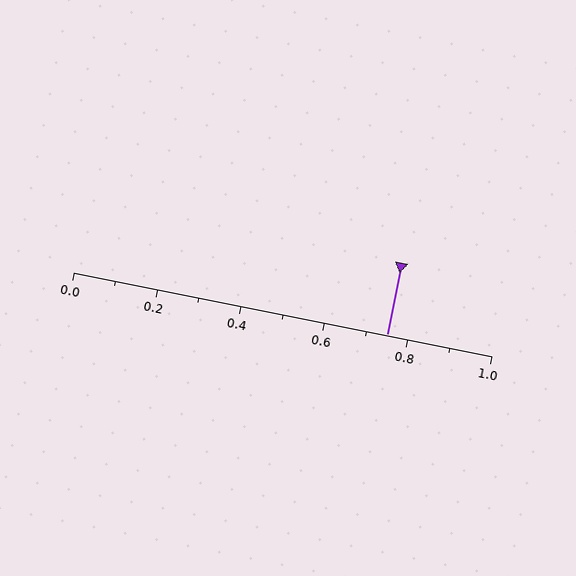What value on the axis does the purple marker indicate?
The marker indicates approximately 0.75.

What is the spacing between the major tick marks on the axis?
The major ticks are spaced 0.2 apart.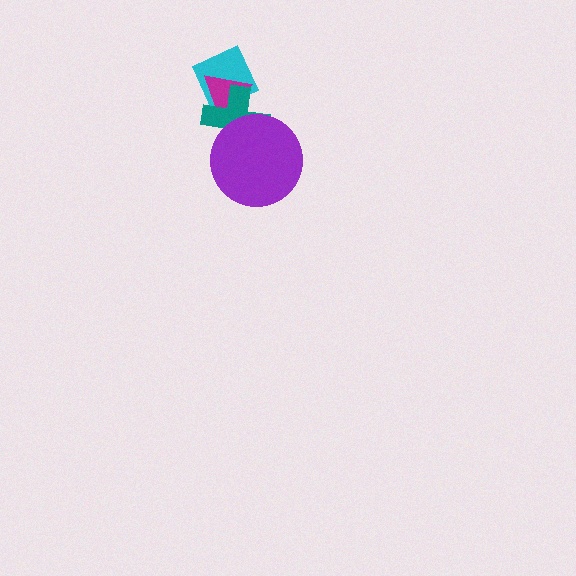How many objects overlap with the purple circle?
1 object overlaps with the purple circle.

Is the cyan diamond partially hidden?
Yes, it is partially covered by another shape.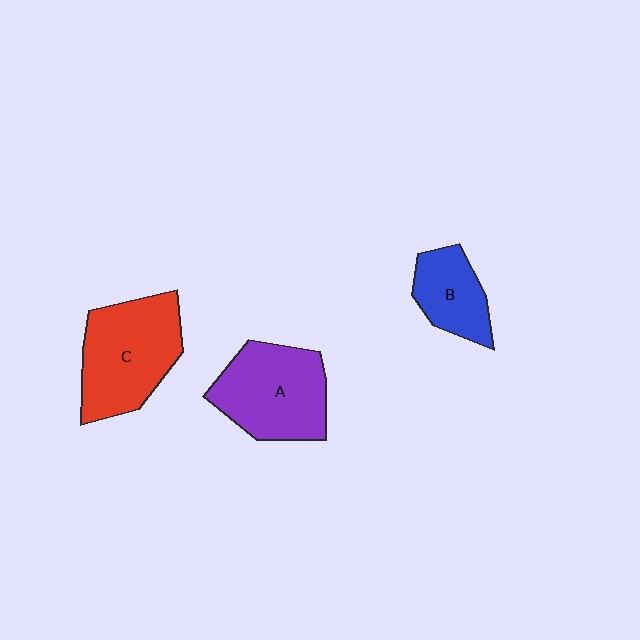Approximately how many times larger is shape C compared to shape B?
Approximately 1.8 times.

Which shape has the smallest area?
Shape B (blue).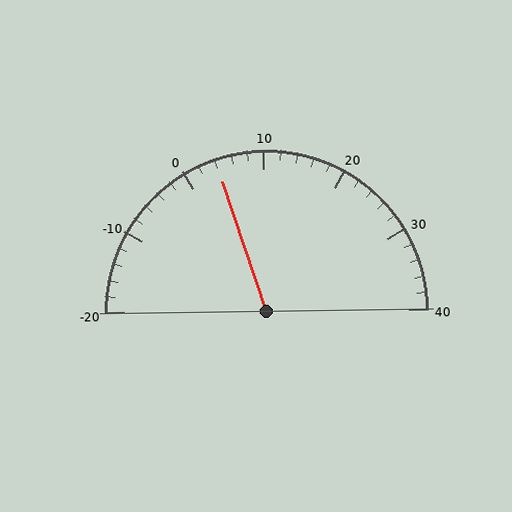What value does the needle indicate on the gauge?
The needle indicates approximately 4.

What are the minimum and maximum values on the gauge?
The gauge ranges from -20 to 40.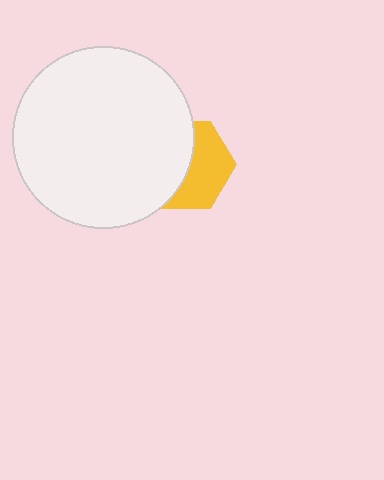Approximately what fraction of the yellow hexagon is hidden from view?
Roughly 51% of the yellow hexagon is hidden behind the white circle.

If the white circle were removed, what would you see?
You would see the complete yellow hexagon.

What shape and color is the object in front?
The object in front is a white circle.